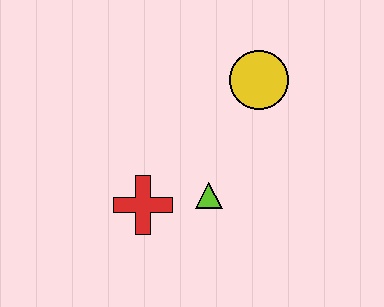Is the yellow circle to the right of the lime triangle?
Yes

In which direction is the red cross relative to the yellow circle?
The red cross is below the yellow circle.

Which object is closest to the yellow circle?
The lime triangle is closest to the yellow circle.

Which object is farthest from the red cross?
The yellow circle is farthest from the red cross.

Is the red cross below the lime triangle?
Yes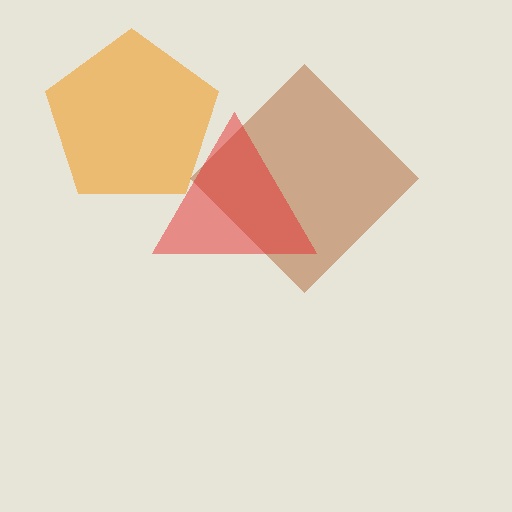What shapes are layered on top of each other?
The layered shapes are: an orange pentagon, a brown diamond, a red triangle.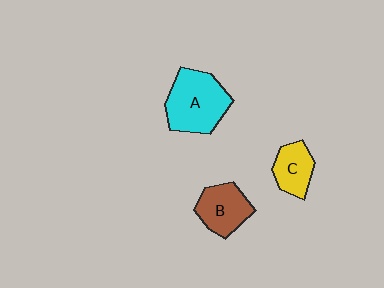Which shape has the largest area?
Shape A (cyan).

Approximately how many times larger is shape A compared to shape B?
Approximately 1.5 times.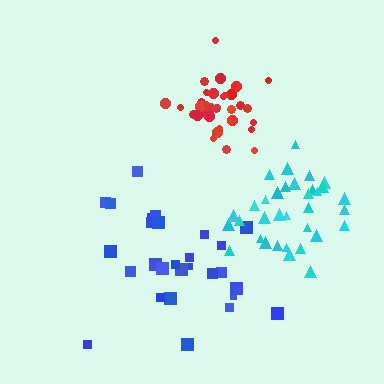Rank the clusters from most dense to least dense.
red, cyan, blue.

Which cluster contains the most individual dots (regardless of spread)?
Cyan (35).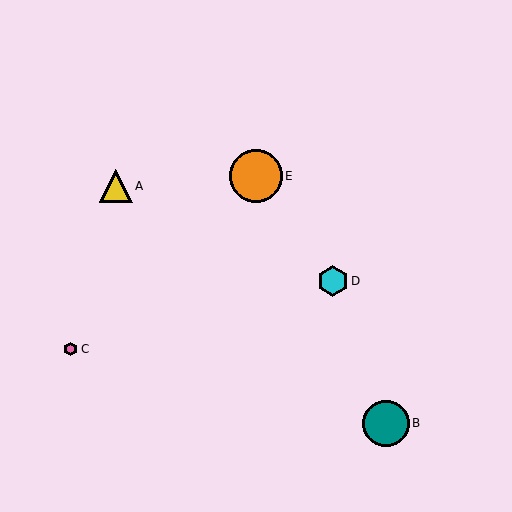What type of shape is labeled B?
Shape B is a teal circle.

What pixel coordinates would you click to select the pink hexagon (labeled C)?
Click at (71, 349) to select the pink hexagon C.